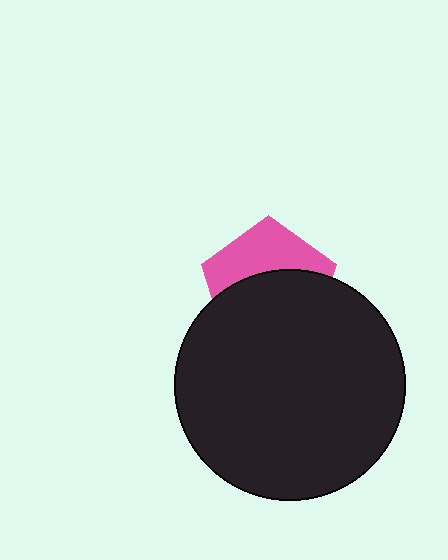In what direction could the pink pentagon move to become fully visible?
The pink pentagon could move up. That would shift it out from behind the black circle entirely.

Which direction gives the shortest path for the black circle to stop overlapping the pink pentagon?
Moving down gives the shortest separation.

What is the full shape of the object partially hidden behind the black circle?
The partially hidden object is a pink pentagon.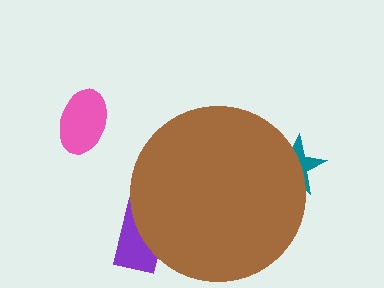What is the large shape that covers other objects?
A brown circle.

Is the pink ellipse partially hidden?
No, the pink ellipse is fully visible.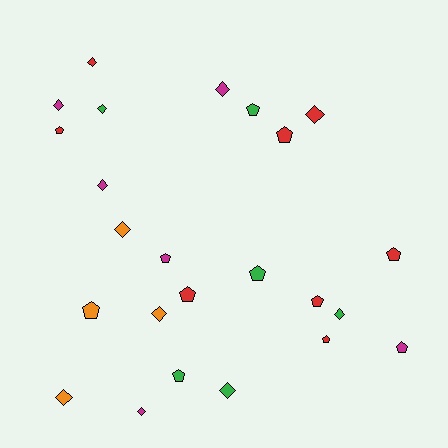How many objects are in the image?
There are 24 objects.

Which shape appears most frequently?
Pentagon, with 12 objects.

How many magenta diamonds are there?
There are 4 magenta diamonds.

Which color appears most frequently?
Red, with 8 objects.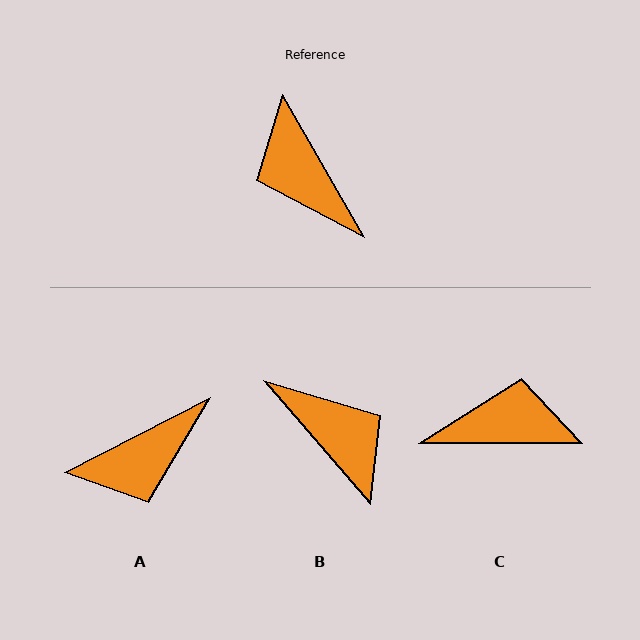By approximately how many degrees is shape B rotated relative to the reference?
Approximately 169 degrees clockwise.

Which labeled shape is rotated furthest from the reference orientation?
B, about 169 degrees away.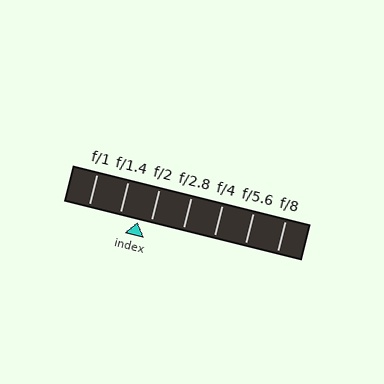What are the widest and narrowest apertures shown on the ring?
The widest aperture shown is f/1 and the narrowest is f/8.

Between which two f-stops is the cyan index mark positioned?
The index mark is between f/1.4 and f/2.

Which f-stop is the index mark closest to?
The index mark is closest to f/2.